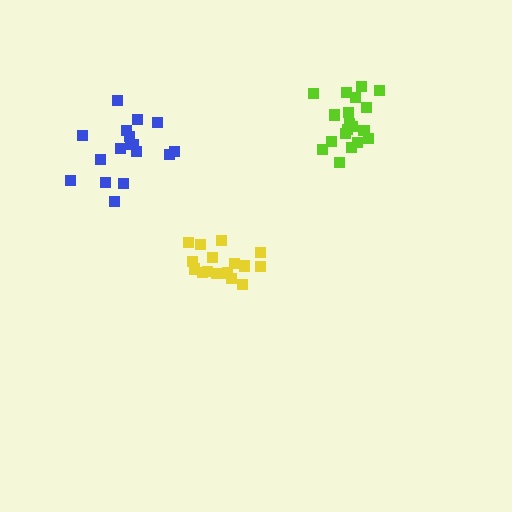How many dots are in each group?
Group 1: 17 dots, Group 2: 17 dots, Group 3: 19 dots (53 total).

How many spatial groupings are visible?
There are 3 spatial groupings.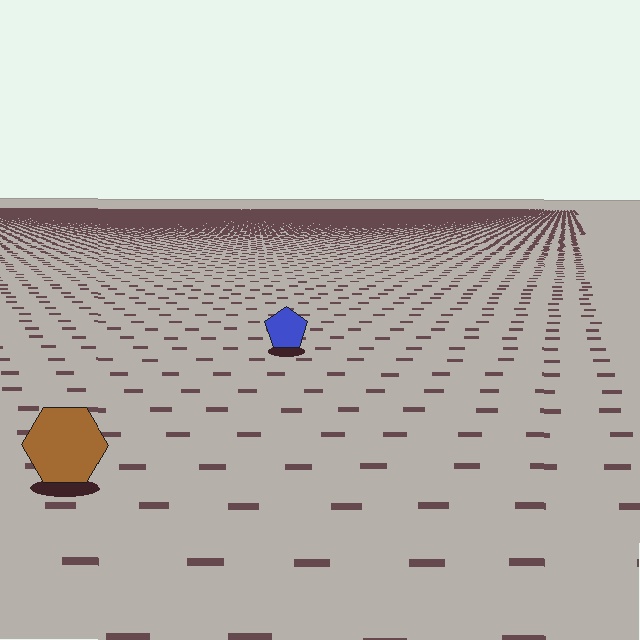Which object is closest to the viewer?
The brown hexagon is closest. The texture marks near it are larger and more spread out.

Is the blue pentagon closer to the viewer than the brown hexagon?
No. The brown hexagon is closer — you can tell from the texture gradient: the ground texture is coarser near it.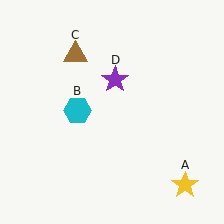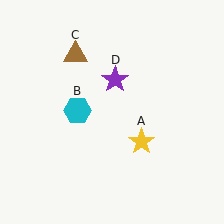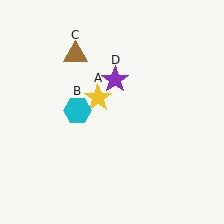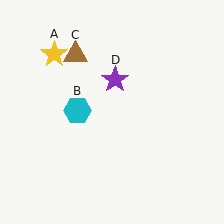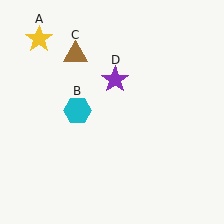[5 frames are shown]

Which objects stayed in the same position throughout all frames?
Cyan hexagon (object B) and brown triangle (object C) and purple star (object D) remained stationary.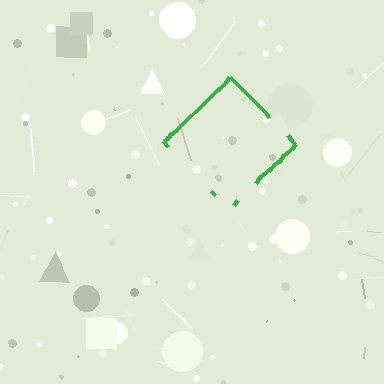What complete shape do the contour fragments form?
The contour fragments form a diamond.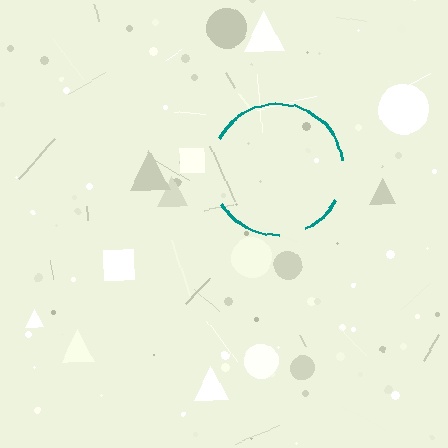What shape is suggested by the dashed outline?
The dashed outline suggests a circle.